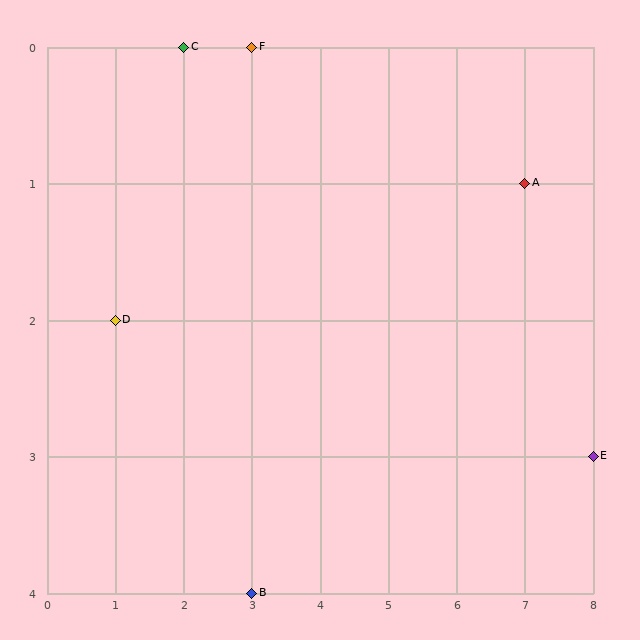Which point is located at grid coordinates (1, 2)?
Point D is at (1, 2).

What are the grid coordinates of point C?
Point C is at grid coordinates (2, 0).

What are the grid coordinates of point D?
Point D is at grid coordinates (1, 2).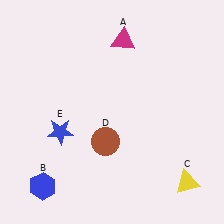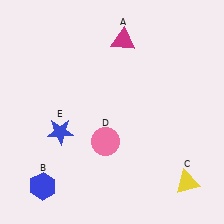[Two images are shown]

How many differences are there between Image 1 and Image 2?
There is 1 difference between the two images.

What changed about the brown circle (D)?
In Image 1, D is brown. In Image 2, it changed to pink.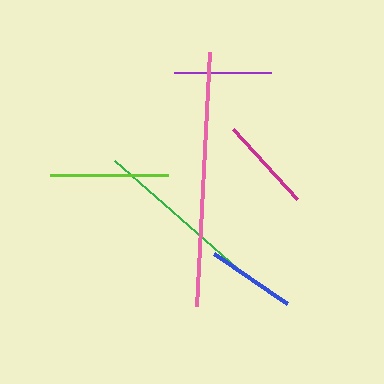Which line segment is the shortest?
The blue line is the shortest at approximately 89 pixels.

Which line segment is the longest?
The pink line is the longest at approximately 254 pixels.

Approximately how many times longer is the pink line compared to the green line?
The pink line is approximately 1.6 times the length of the green line.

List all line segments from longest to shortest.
From longest to shortest: pink, green, lime, purple, magenta, blue.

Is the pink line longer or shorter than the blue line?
The pink line is longer than the blue line.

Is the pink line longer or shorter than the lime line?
The pink line is longer than the lime line.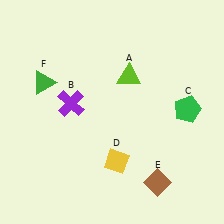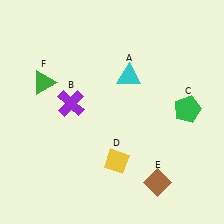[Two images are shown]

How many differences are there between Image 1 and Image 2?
There is 1 difference between the two images.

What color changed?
The triangle (A) changed from lime in Image 1 to cyan in Image 2.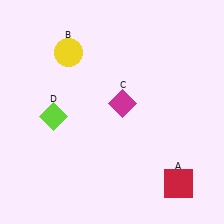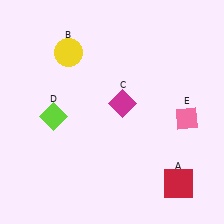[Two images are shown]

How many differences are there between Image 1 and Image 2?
There is 1 difference between the two images.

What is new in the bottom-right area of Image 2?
A pink diamond (E) was added in the bottom-right area of Image 2.